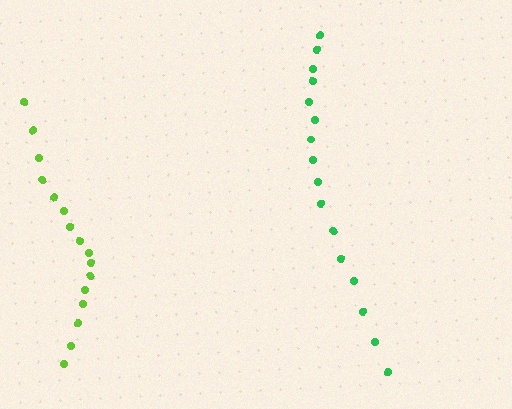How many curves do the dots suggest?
There are 2 distinct paths.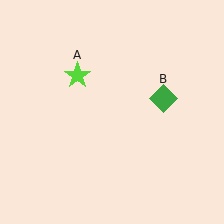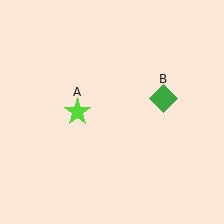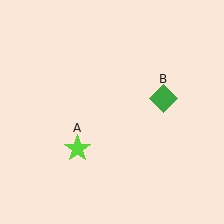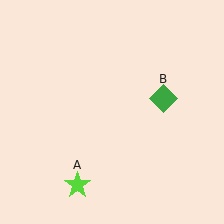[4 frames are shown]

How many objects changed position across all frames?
1 object changed position: lime star (object A).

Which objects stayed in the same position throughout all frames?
Green diamond (object B) remained stationary.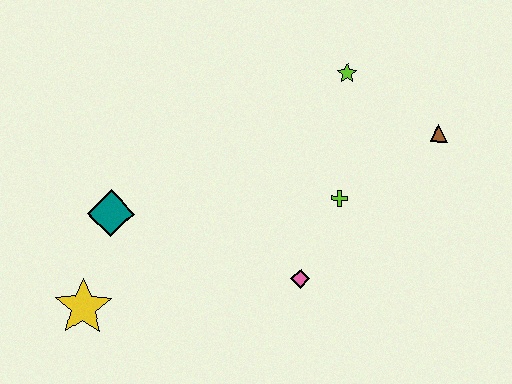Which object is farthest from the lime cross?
The yellow star is farthest from the lime cross.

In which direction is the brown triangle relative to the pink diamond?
The brown triangle is above the pink diamond.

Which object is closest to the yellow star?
The teal diamond is closest to the yellow star.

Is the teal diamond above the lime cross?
No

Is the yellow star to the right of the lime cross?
No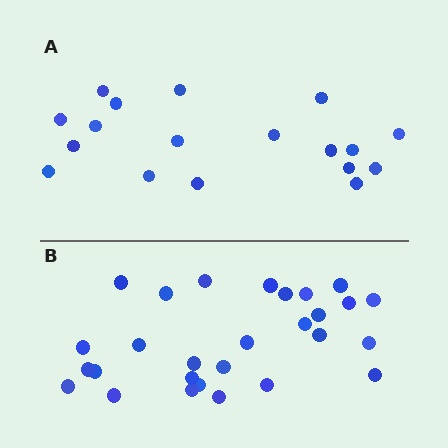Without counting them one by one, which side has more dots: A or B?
Region B (the bottom region) has more dots.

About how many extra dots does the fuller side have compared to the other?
Region B has roughly 10 or so more dots than region A.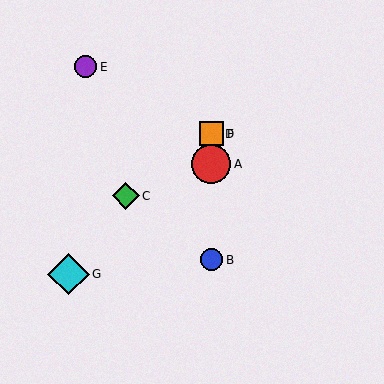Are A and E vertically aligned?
No, A is at x≈211 and E is at x≈86.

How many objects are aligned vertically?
4 objects (A, B, D, F) are aligned vertically.